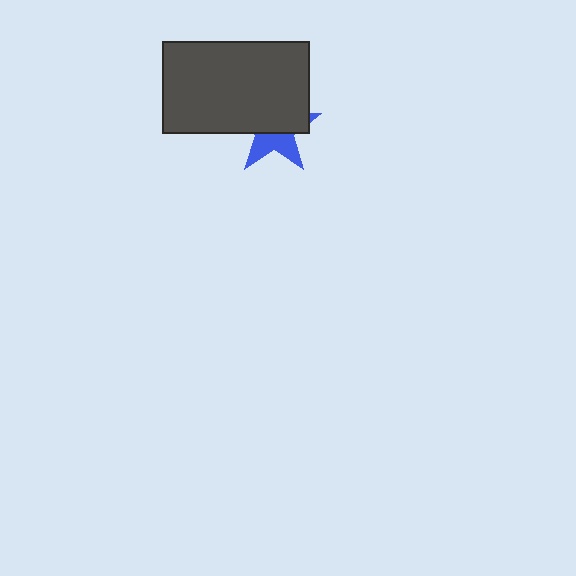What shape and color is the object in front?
The object in front is a dark gray rectangle.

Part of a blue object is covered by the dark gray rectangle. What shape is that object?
It is a star.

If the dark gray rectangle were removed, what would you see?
You would see the complete blue star.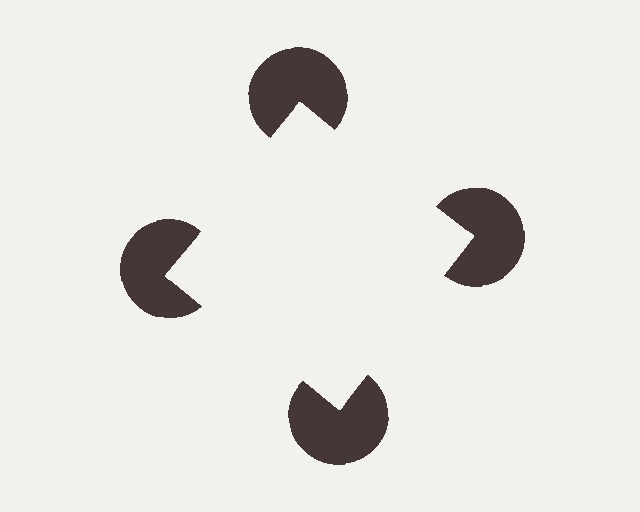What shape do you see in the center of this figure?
An illusory square — its edges are inferred from the aligned wedge cuts in the pac-man discs, not physically drawn.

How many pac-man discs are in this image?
There are 4 — one at each vertex of the illusory square.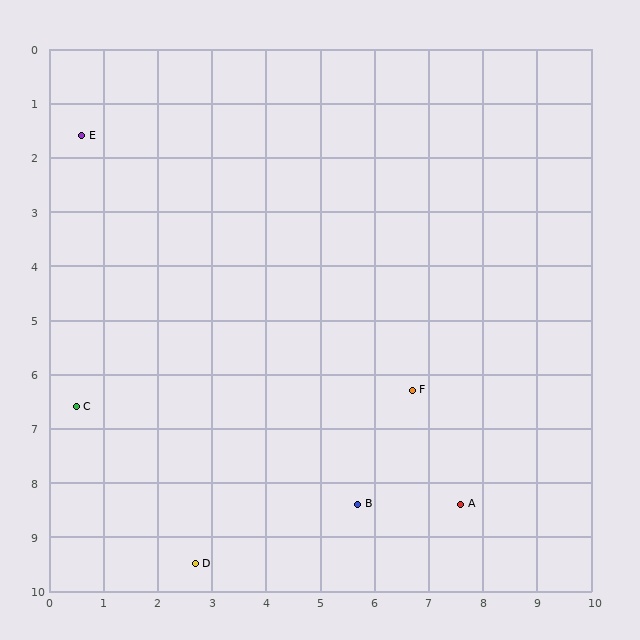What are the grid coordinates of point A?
Point A is at approximately (7.6, 8.4).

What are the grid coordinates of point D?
Point D is at approximately (2.7, 9.5).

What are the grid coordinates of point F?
Point F is at approximately (6.7, 6.3).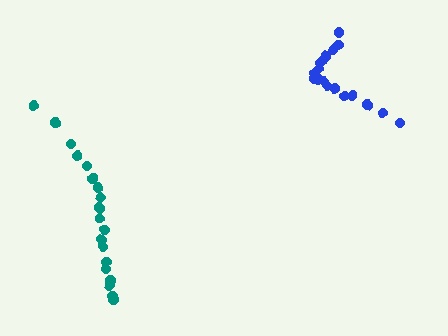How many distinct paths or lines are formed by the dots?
There are 2 distinct paths.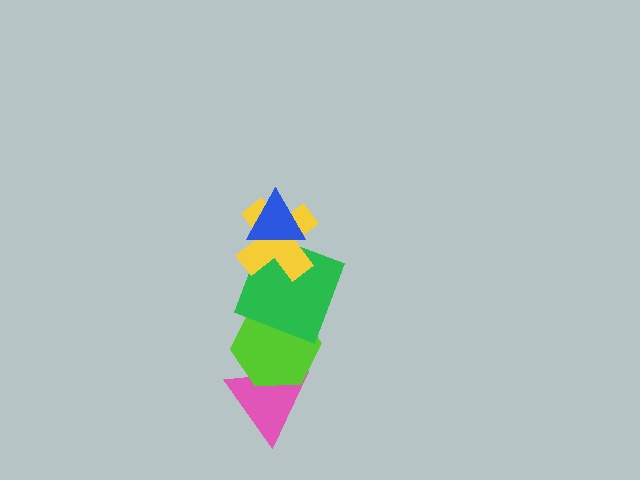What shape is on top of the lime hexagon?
The green square is on top of the lime hexagon.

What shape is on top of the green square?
The yellow cross is on top of the green square.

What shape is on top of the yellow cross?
The blue triangle is on top of the yellow cross.